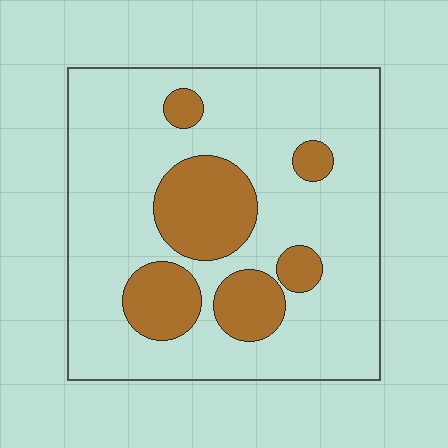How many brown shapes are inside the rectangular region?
6.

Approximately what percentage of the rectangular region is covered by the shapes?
Approximately 25%.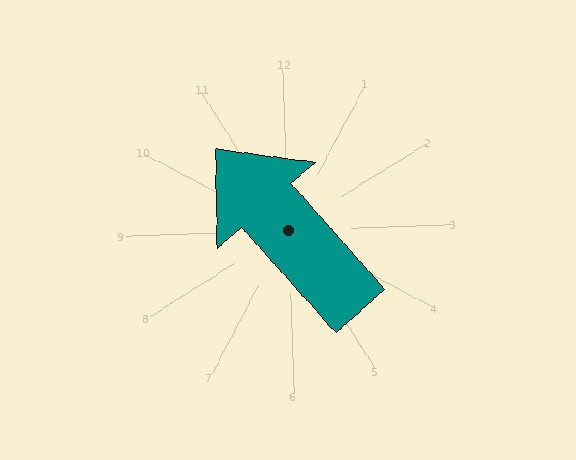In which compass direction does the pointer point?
Northwest.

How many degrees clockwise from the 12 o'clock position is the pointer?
Approximately 320 degrees.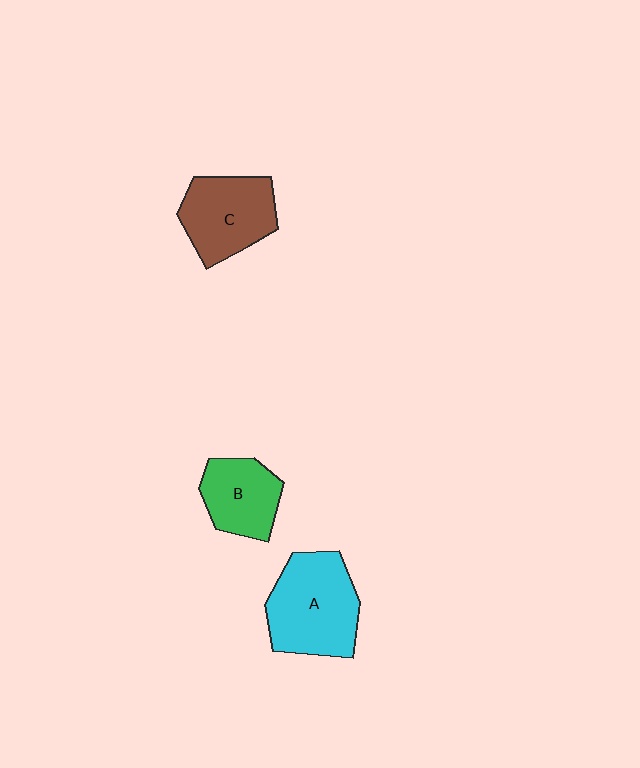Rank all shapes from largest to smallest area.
From largest to smallest: A (cyan), C (brown), B (green).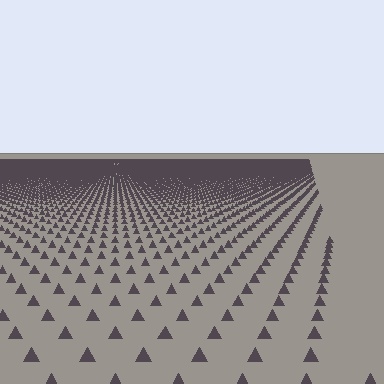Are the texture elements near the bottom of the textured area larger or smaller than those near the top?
Larger. Near the bottom, elements are closer to the viewer and appear at a bigger on-screen size.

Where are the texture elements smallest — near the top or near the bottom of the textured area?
Near the top.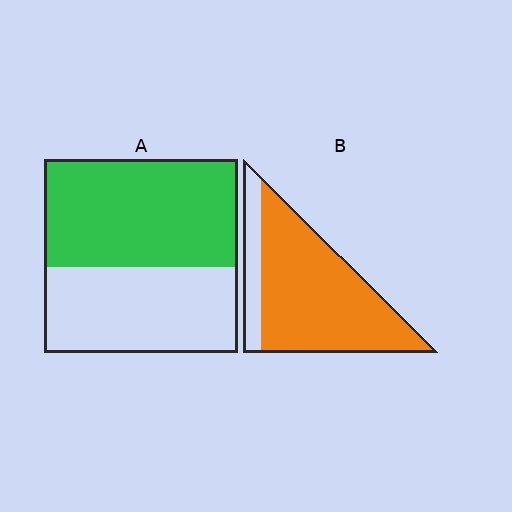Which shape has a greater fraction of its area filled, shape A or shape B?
Shape B.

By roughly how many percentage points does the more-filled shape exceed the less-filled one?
By roughly 25 percentage points (B over A).